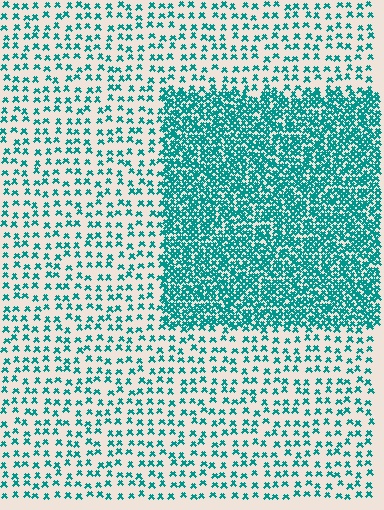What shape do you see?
I see a rectangle.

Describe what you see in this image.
The image contains small teal elements arranged at two different densities. A rectangle-shaped region is visible where the elements are more densely packed than the surrounding area.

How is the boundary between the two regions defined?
The boundary is defined by a change in element density (approximately 3.0x ratio). All elements are the same color, size, and shape.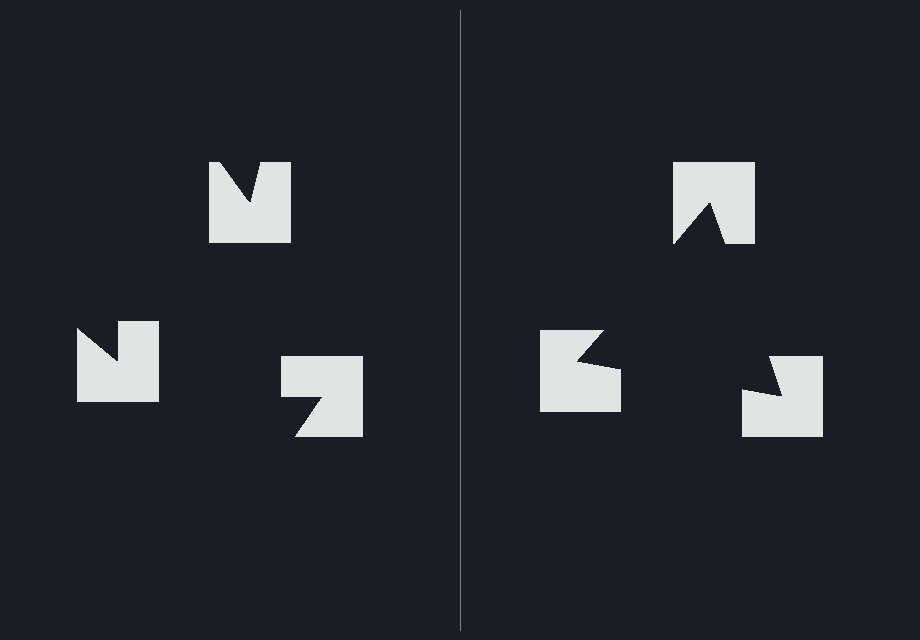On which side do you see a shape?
An illusory triangle appears on the right side. On the left side the wedge cuts are rotated, so no coherent shape forms.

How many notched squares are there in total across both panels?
6 — 3 on each side.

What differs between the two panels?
The notched squares are positioned identically on both sides; only the wedge orientations differ. On the right they align to a triangle; on the left they are misaligned.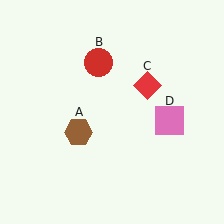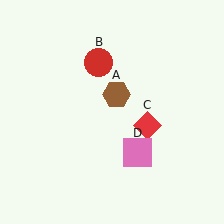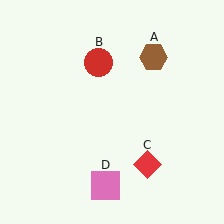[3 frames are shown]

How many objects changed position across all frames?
3 objects changed position: brown hexagon (object A), red diamond (object C), pink square (object D).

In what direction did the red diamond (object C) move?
The red diamond (object C) moved down.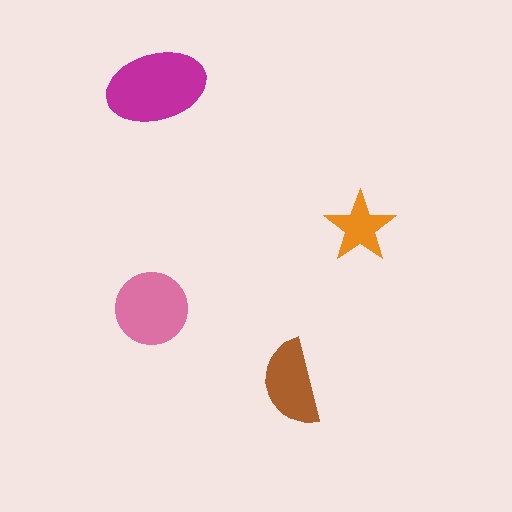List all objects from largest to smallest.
The magenta ellipse, the pink circle, the brown semicircle, the orange star.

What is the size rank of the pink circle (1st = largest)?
2nd.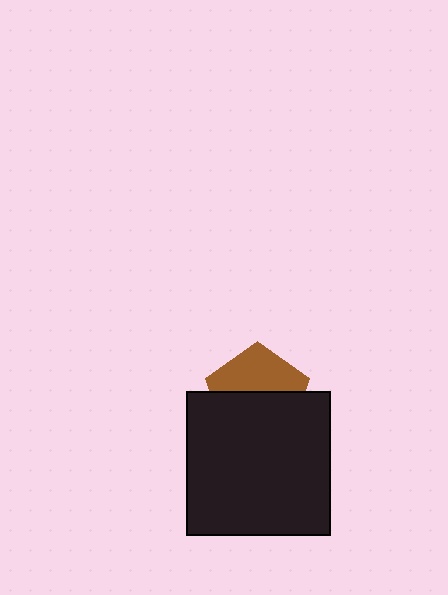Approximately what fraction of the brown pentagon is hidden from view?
Roughly 54% of the brown pentagon is hidden behind the black square.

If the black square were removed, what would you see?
You would see the complete brown pentagon.